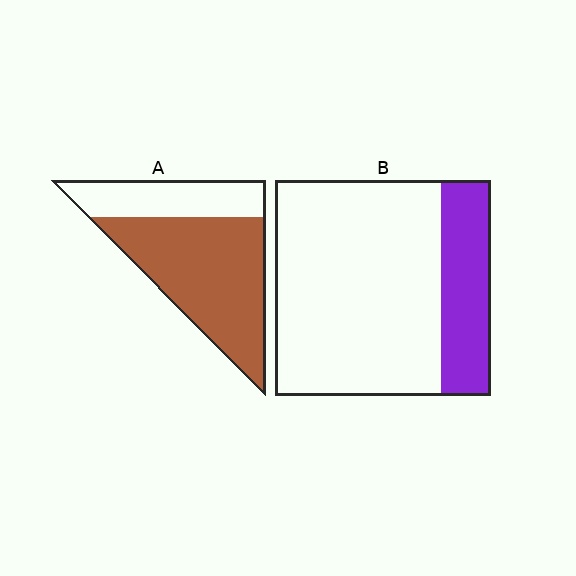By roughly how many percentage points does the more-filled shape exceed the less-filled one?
By roughly 45 percentage points (A over B).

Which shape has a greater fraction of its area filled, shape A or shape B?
Shape A.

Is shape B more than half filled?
No.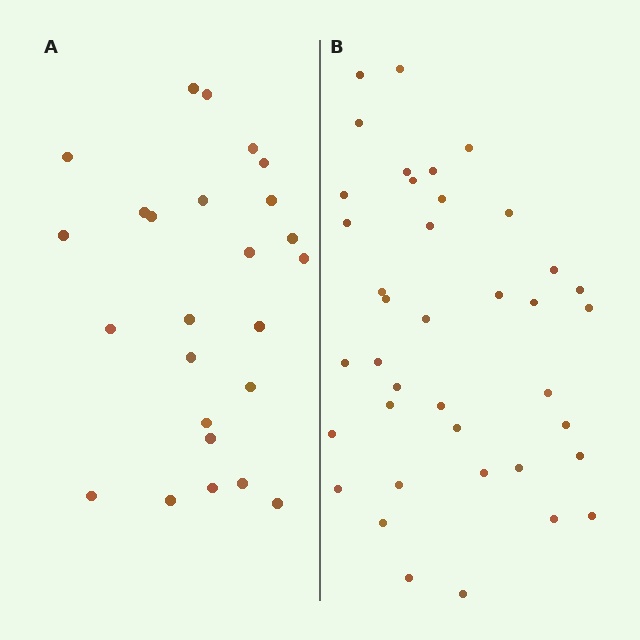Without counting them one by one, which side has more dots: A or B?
Region B (the right region) has more dots.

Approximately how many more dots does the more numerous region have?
Region B has approximately 15 more dots than region A.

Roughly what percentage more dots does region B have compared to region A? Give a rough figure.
About 55% more.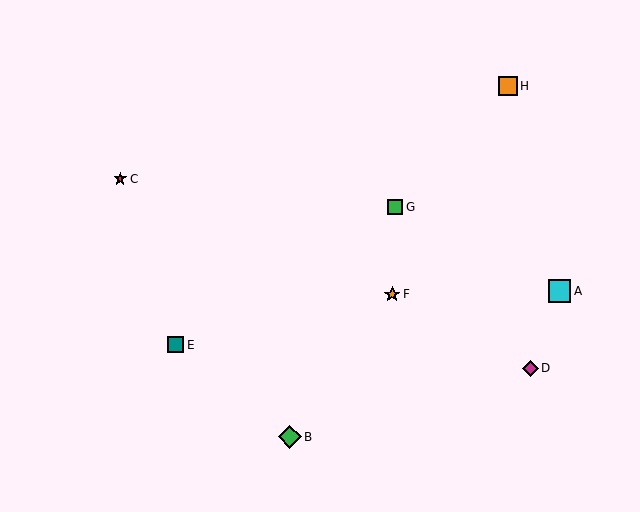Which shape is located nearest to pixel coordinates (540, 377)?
The magenta diamond (labeled D) at (530, 368) is nearest to that location.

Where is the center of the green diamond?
The center of the green diamond is at (290, 437).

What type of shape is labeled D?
Shape D is a magenta diamond.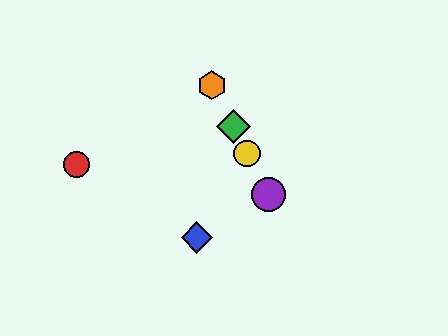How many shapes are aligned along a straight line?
4 shapes (the green diamond, the yellow circle, the purple circle, the orange hexagon) are aligned along a straight line.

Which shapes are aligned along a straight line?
The green diamond, the yellow circle, the purple circle, the orange hexagon are aligned along a straight line.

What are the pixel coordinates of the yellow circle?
The yellow circle is at (247, 154).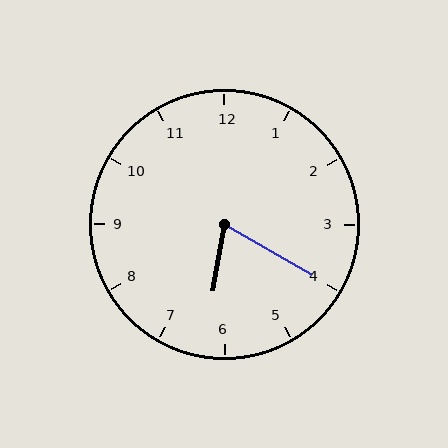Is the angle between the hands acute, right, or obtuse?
It is acute.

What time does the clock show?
6:20.